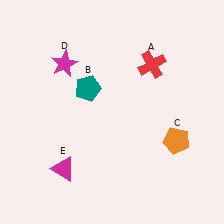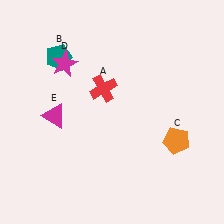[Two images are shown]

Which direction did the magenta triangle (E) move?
The magenta triangle (E) moved up.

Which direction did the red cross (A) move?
The red cross (A) moved left.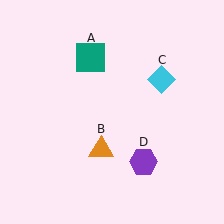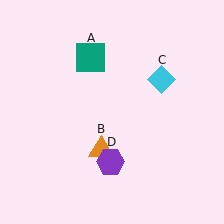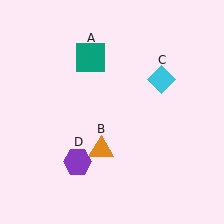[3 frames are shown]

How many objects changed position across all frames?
1 object changed position: purple hexagon (object D).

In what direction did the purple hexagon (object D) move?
The purple hexagon (object D) moved left.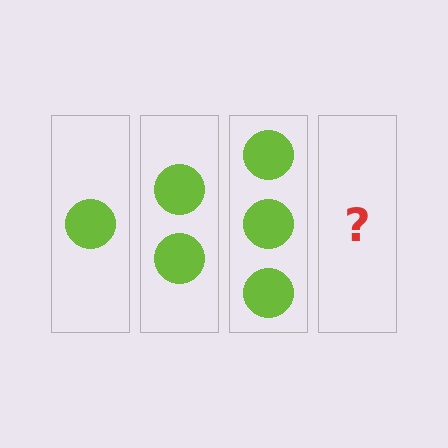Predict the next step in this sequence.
The next step is 4 circles.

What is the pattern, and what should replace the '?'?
The pattern is that each step adds one more circle. The '?' should be 4 circles.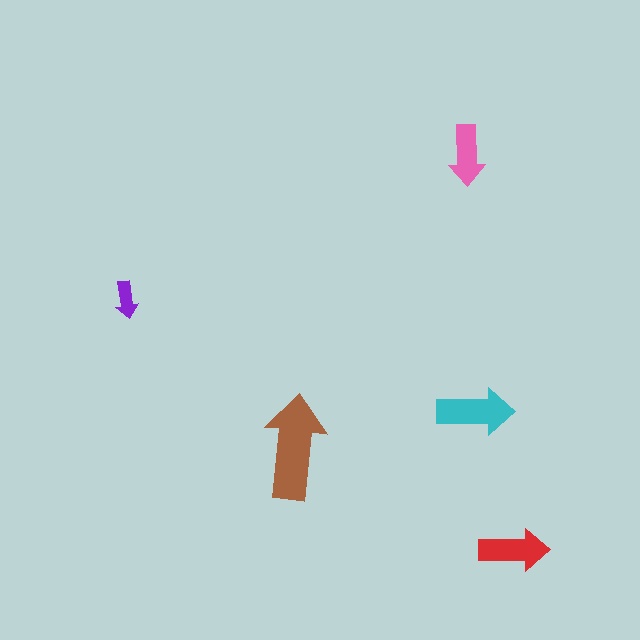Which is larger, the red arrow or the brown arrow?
The brown one.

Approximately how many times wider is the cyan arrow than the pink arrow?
About 1.5 times wider.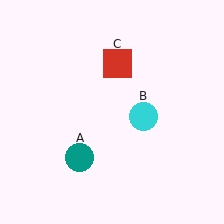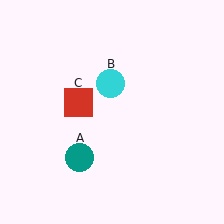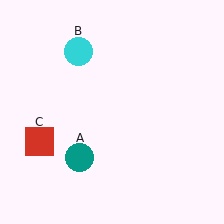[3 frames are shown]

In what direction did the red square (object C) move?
The red square (object C) moved down and to the left.